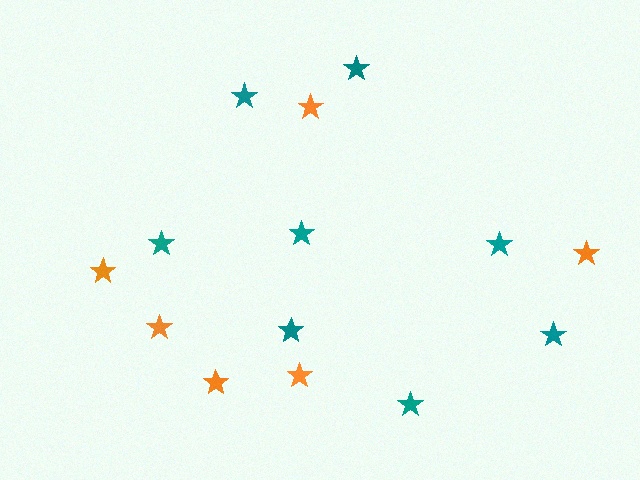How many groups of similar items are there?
There are 2 groups: one group of teal stars (8) and one group of orange stars (6).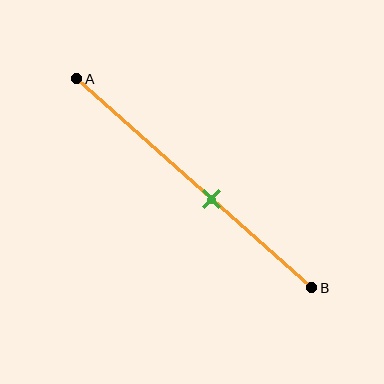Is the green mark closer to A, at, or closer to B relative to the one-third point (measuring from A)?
The green mark is closer to point B than the one-third point of segment AB.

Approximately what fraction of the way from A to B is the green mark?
The green mark is approximately 60% of the way from A to B.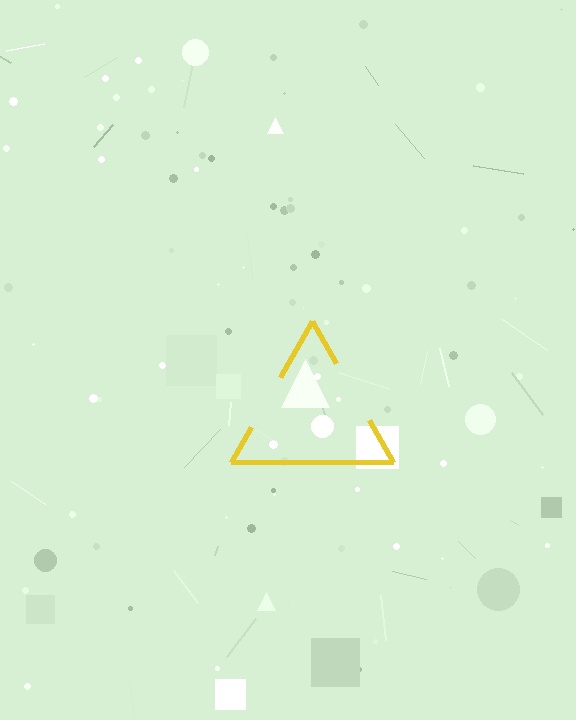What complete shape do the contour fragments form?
The contour fragments form a triangle.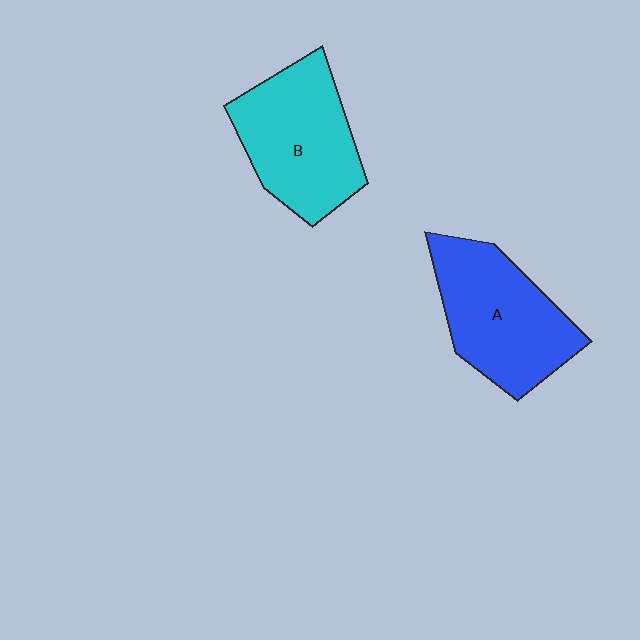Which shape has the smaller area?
Shape B (cyan).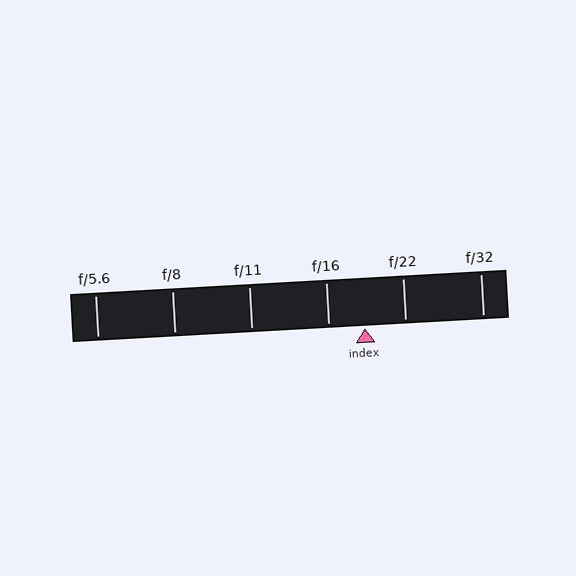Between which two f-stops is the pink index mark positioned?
The index mark is between f/16 and f/22.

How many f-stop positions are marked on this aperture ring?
There are 6 f-stop positions marked.